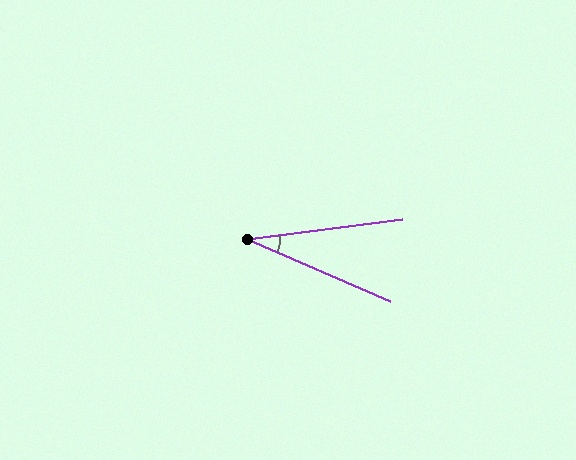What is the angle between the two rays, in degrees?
Approximately 31 degrees.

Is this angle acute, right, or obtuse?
It is acute.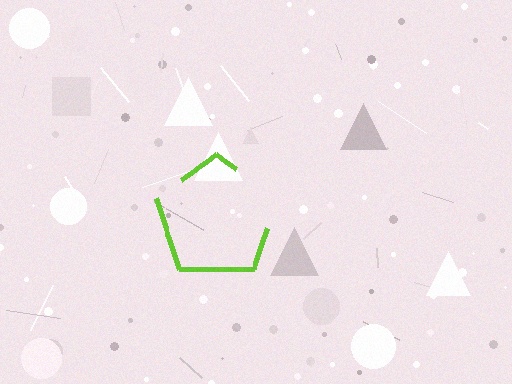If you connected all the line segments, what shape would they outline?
They would outline a pentagon.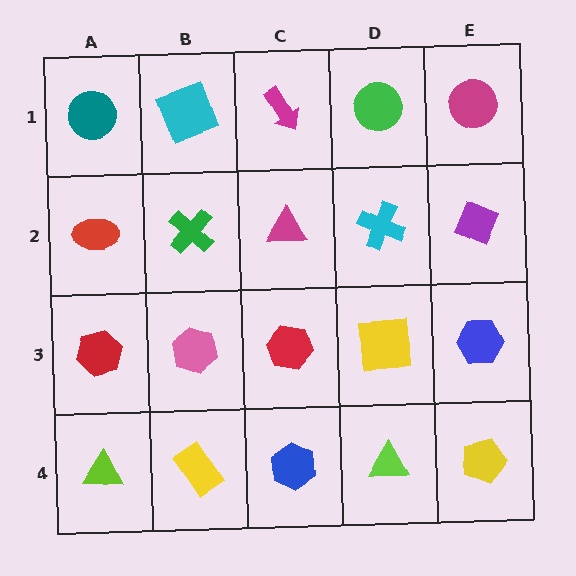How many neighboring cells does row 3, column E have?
3.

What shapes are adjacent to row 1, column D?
A cyan cross (row 2, column D), a magenta arrow (row 1, column C), a magenta circle (row 1, column E).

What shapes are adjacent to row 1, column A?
A red ellipse (row 2, column A), a cyan square (row 1, column B).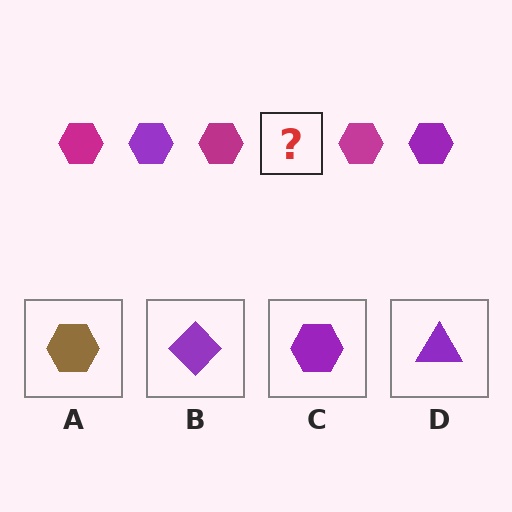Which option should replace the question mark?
Option C.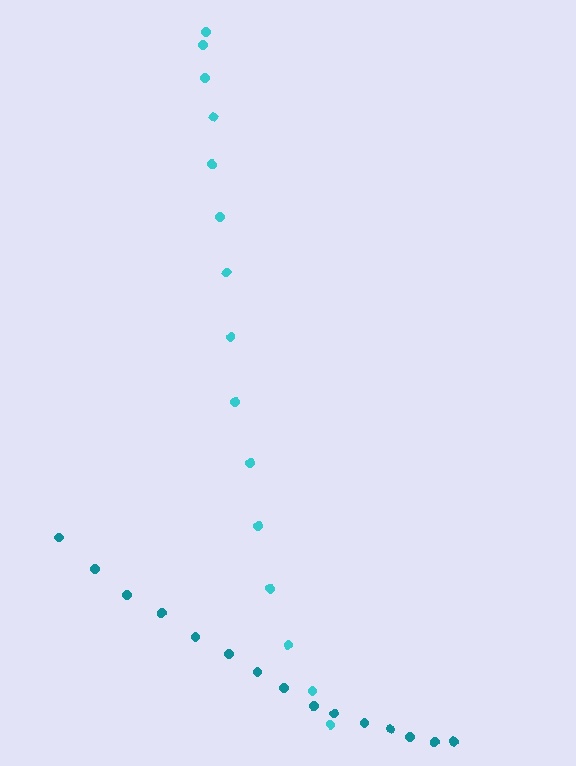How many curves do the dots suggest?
There are 2 distinct paths.